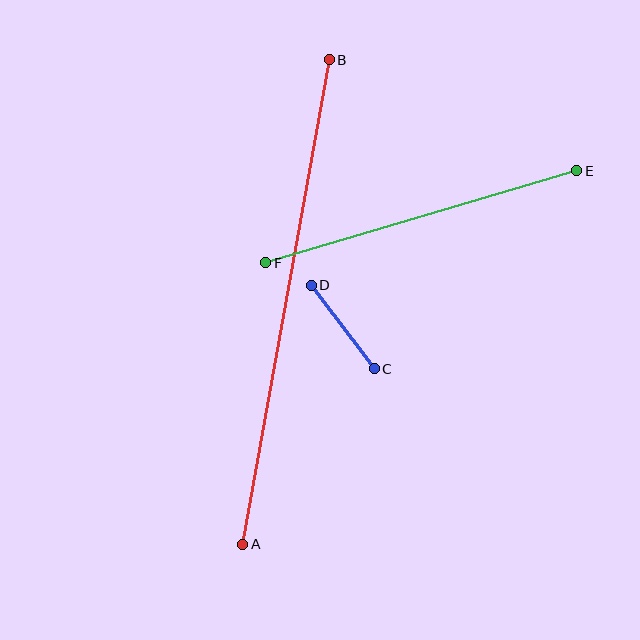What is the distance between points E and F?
The distance is approximately 324 pixels.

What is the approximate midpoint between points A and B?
The midpoint is at approximately (286, 302) pixels.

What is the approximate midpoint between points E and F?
The midpoint is at approximately (421, 217) pixels.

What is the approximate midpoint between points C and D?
The midpoint is at approximately (343, 327) pixels.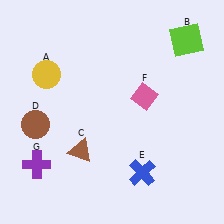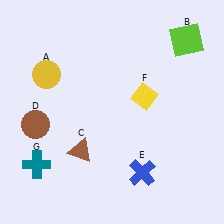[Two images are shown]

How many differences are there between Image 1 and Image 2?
There are 2 differences between the two images.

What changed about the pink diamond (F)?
In Image 1, F is pink. In Image 2, it changed to yellow.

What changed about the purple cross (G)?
In Image 1, G is purple. In Image 2, it changed to teal.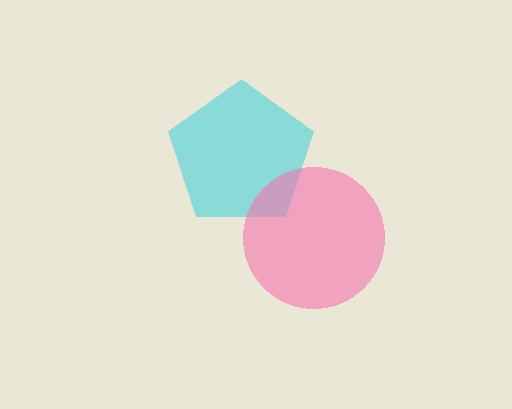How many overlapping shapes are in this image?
There are 2 overlapping shapes in the image.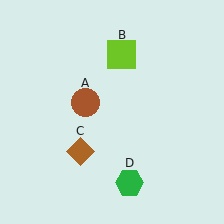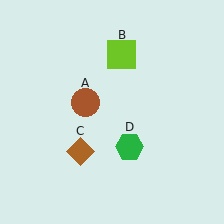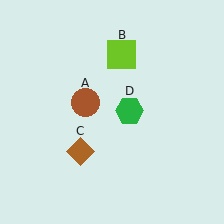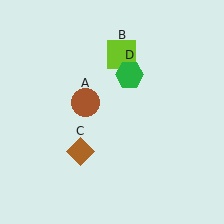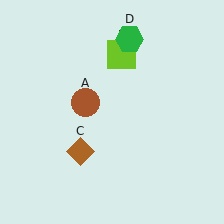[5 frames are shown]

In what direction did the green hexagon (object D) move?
The green hexagon (object D) moved up.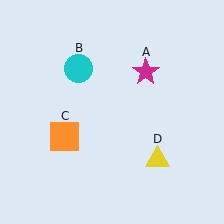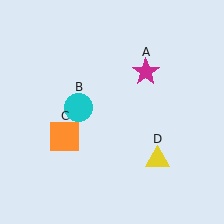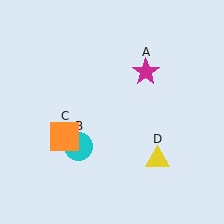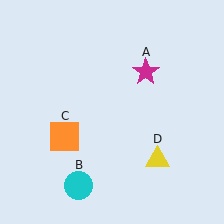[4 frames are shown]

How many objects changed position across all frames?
1 object changed position: cyan circle (object B).